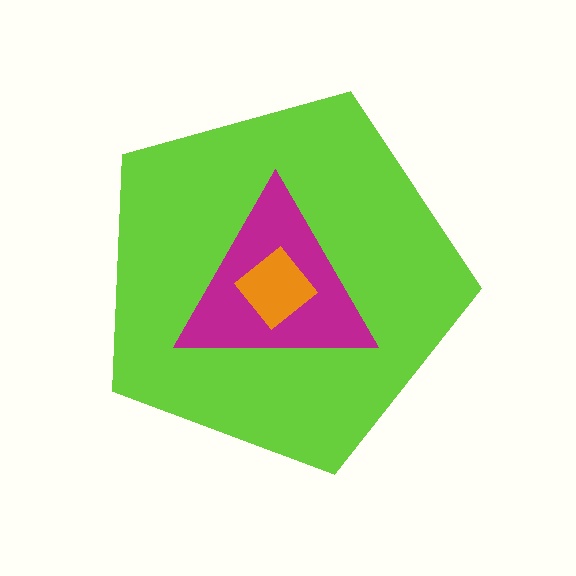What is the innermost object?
The orange diamond.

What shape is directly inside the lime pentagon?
The magenta triangle.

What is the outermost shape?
The lime pentagon.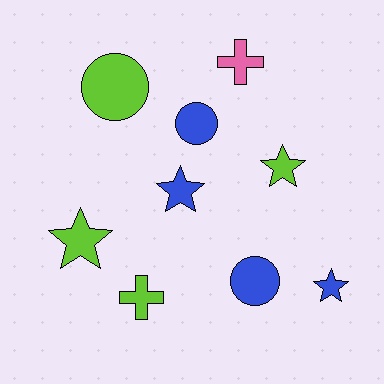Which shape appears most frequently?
Star, with 4 objects.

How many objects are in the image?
There are 9 objects.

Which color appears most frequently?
Lime, with 4 objects.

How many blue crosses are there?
There are no blue crosses.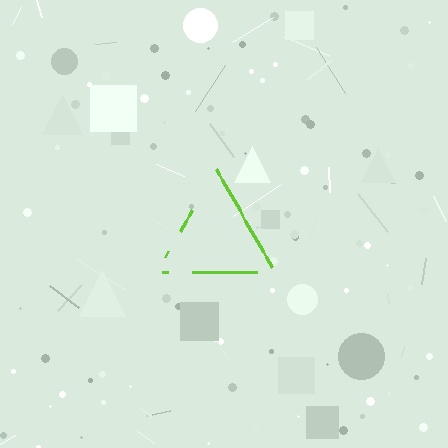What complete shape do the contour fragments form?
The contour fragments form a triangle.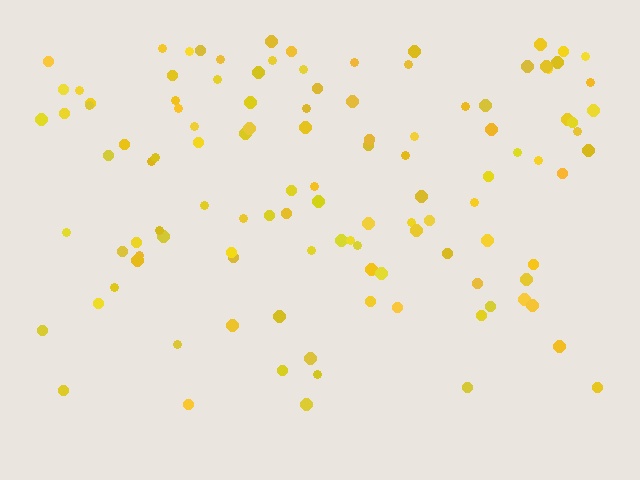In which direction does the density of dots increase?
From bottom to top, with the top side densest.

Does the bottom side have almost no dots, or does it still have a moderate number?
Still a moderate number, just noticeably fewer than the top.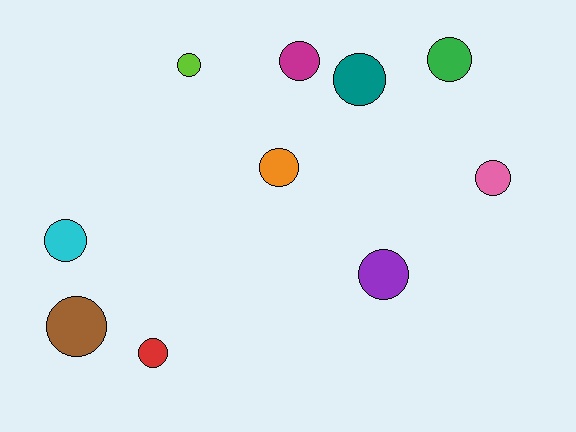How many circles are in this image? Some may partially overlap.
There are 10 circles.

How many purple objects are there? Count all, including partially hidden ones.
There is 1 purple object.